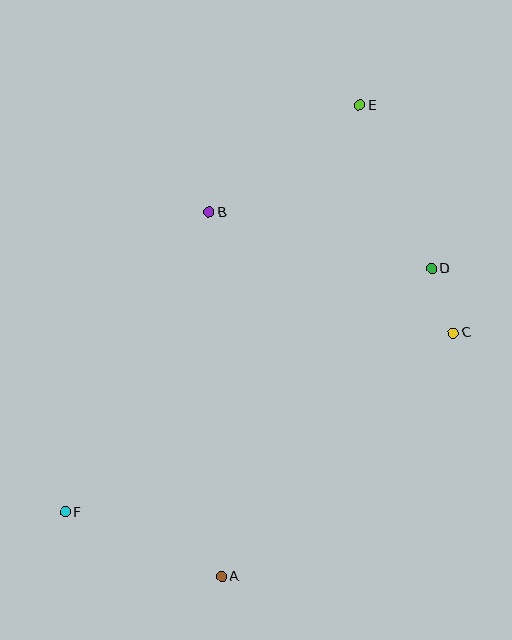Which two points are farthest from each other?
Points E and F are farthest from each other.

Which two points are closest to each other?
Points C and D are closest to each other.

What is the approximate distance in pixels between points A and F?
The distance between A and F is approximately 169 pixels.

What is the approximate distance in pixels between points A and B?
The distance between A and B is approximately 364 pixels.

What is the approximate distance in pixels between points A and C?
The distance between A and C is approximately 336 pixels.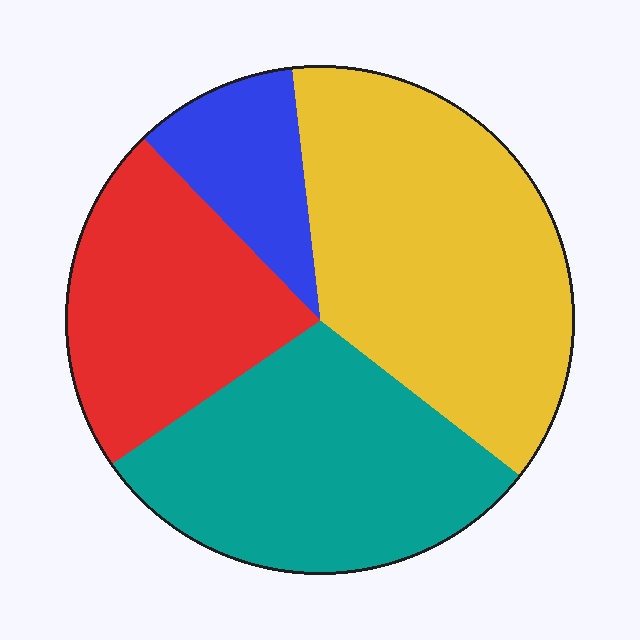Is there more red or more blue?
Red.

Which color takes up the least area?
Blue, at roughly 10%.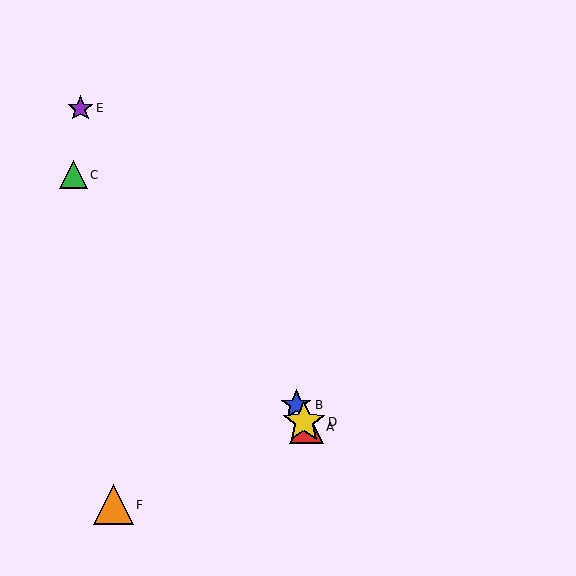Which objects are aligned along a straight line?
Objects A, B, D are aligned along a straight line.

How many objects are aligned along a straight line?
3 objects (A, B, D) are aligned along a straight line.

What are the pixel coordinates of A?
Object A is at (306, 427).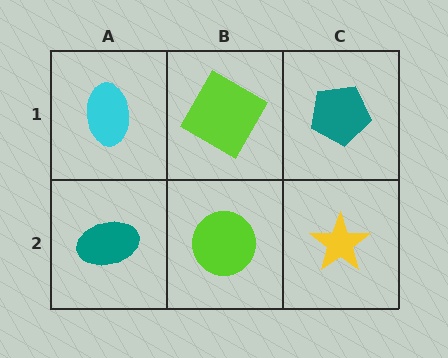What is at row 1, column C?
A teal pentagon.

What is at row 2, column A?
A teal ellipse.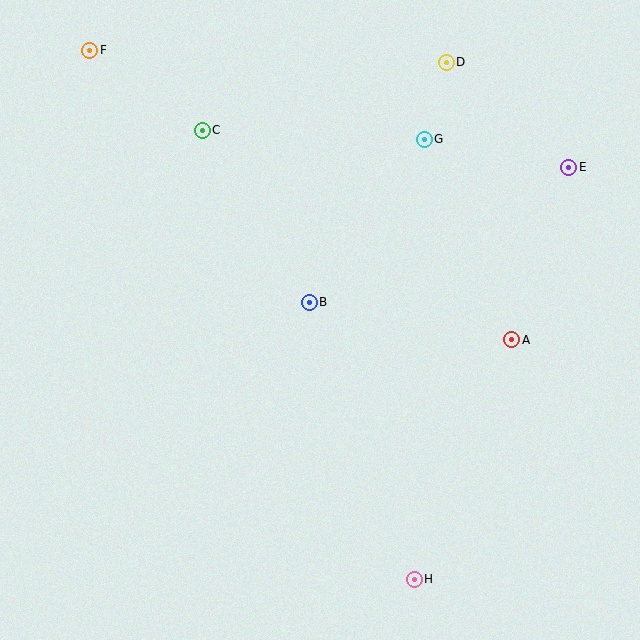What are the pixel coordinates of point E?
Point E is at (569, 167).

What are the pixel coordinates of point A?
Point A is at (512, 340).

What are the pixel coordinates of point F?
Point F is at (90, 50).